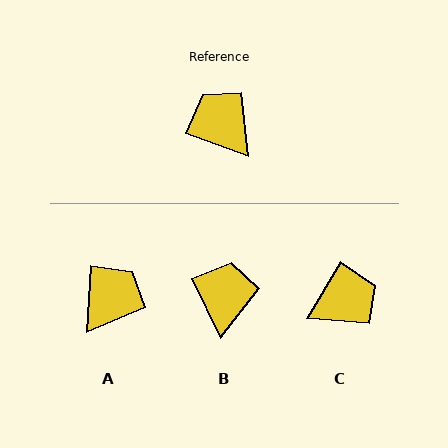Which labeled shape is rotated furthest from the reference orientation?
C, about 101 degrees away.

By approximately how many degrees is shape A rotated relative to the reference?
Approximately 74 degrees clockwise.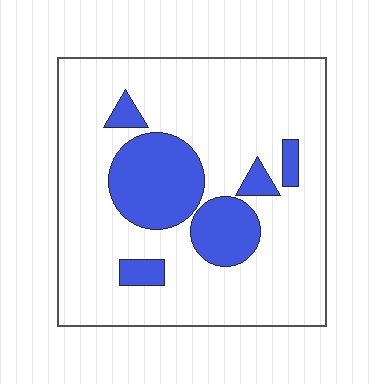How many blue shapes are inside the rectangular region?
6.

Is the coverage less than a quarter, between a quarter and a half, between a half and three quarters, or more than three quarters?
Less than a quarter.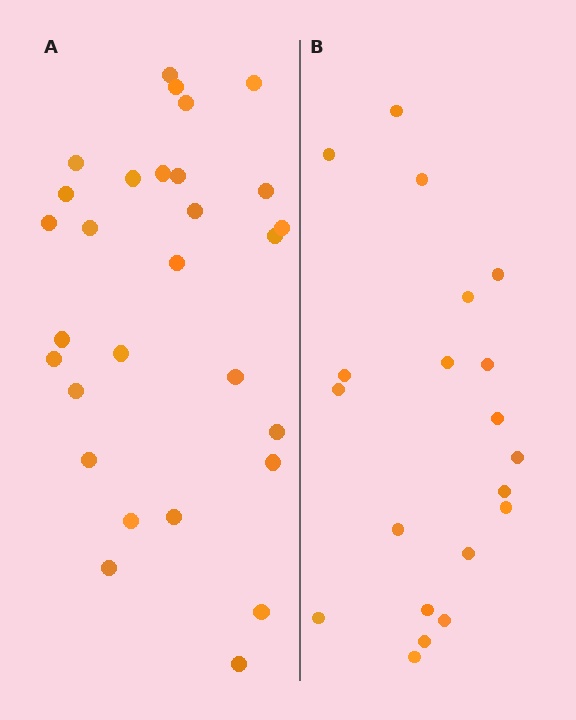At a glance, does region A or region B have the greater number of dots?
Region A (the left region) has more dots.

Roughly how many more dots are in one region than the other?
Region A has roughly 8 or so more dots than region B.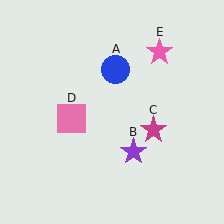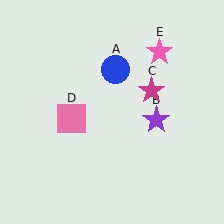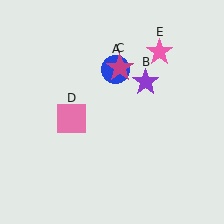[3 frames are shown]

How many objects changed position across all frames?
2 objects changed position: purple star (object B), magenta star (object C).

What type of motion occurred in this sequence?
The purple star (object B), magenta star (object C) rotated counterclockwise around the center of the scene.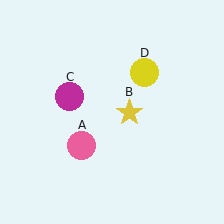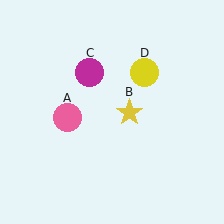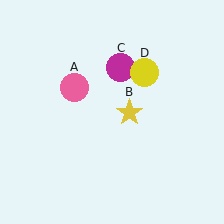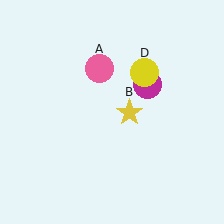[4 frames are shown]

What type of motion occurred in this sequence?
The pink circle (object A), magenta circle (object C) rotated clockwise around the center of the scene.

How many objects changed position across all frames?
2 objects changed position: pink circle (object A), magenta circle (object C).